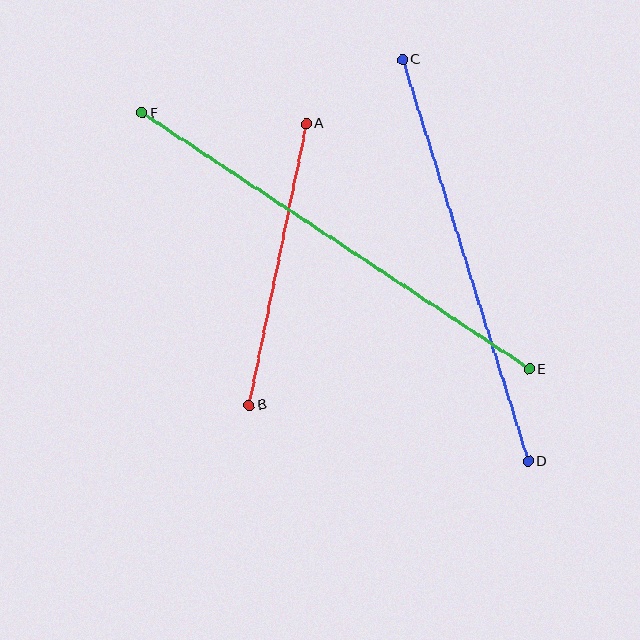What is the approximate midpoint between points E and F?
The midpoint is at approximately (336, 241) pixels.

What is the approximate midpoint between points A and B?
The midpoint is at approximately (278, 265) pixels.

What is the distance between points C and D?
The distance is approximately 421 pixels.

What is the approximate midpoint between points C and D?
The midpoint is at approximately (465, 260) pixels.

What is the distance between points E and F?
The distance is approximately 464 pixels.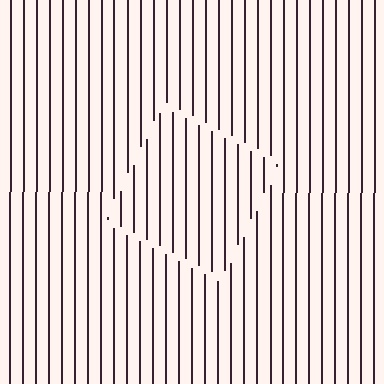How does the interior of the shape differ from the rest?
The interior of the shape contains the same grating, shifted by half a period — the contour is defined by the phase discontinuity where line-ends from the inner and outer gratings abut.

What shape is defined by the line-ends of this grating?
An illusory square. The interior of the shape contains the same grating, shifted by half a period — the contour is defined by the phase discontinuity where line-ends from the inner and outer gratings abut.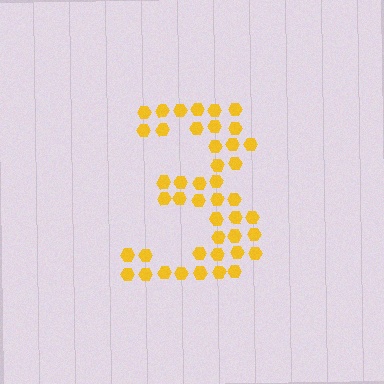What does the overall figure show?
The overall figure shows the digit 3.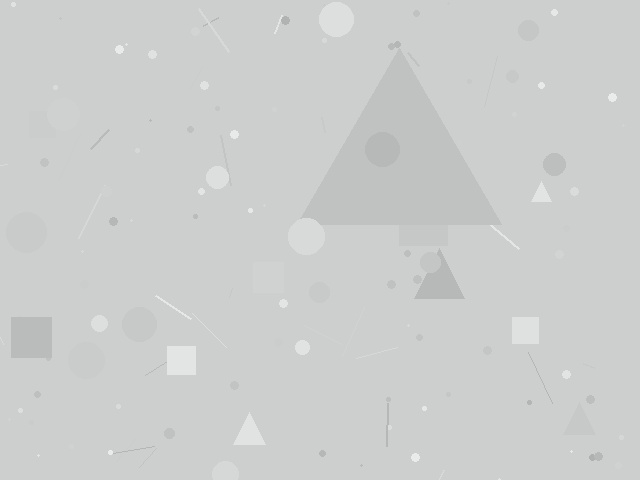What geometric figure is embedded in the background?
A triangle is embedded in the background.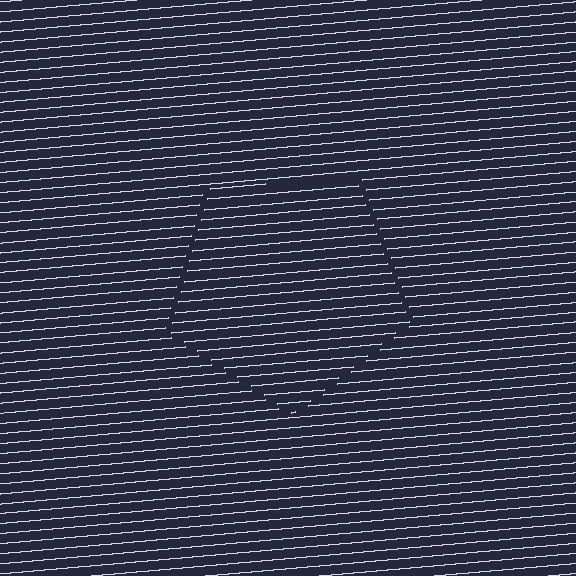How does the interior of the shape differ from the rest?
The interior of the shape contains the same grating, shifted by half a period — the contour is defined by the phase discontinuity where line-ends from the inner and outer gratings abut.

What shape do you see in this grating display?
An illusory pentagon. The interior of the shape contains the same grating, shifted by half a period — the contour is defined by the phase discontinuity where line-ends from the inner and outer gratings abut.